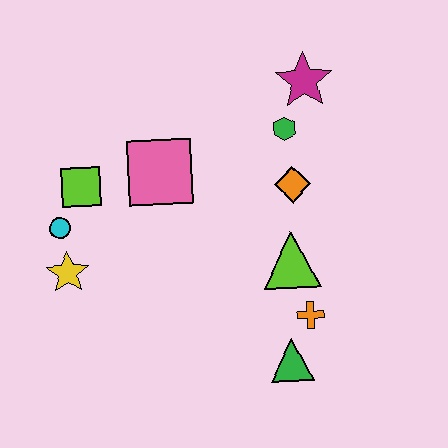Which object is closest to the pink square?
The lime square is closest to the pink square.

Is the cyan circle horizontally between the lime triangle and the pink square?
No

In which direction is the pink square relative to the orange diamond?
The pink square is to the left of the orange diamond.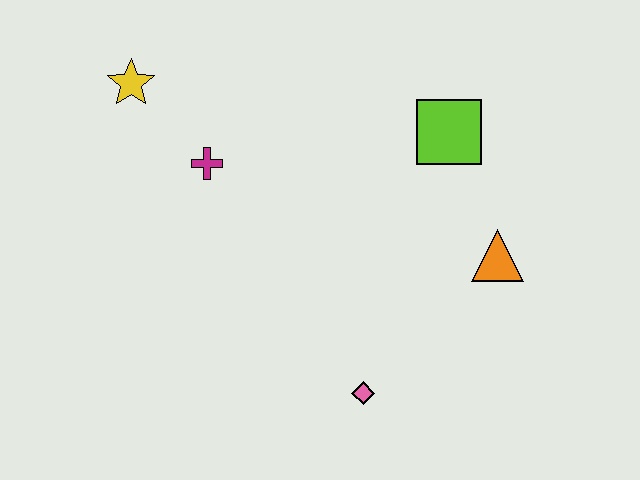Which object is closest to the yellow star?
The magenta cross is closest to the yellow star.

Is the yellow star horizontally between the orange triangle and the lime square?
No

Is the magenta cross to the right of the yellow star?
Yes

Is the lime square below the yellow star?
Yes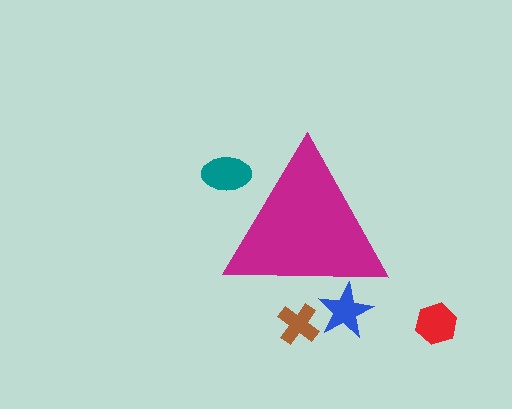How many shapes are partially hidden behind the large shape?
3 shapes are partially hidden.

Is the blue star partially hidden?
Yes, the blue star is partially hidden behind the magenta triangle.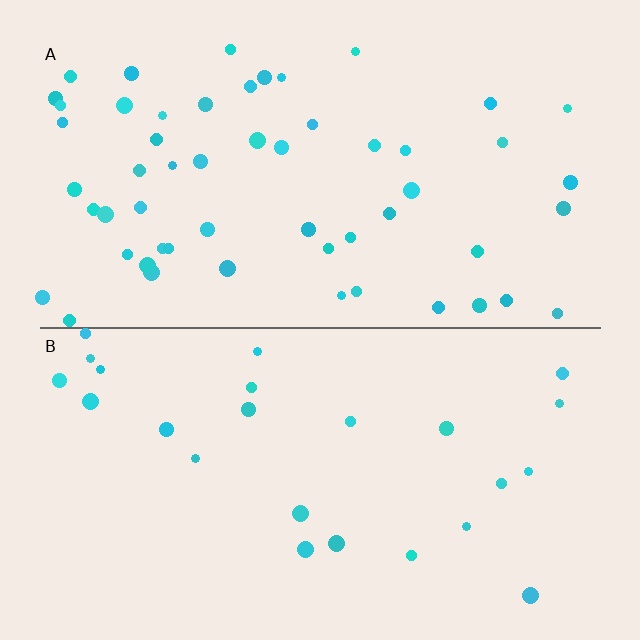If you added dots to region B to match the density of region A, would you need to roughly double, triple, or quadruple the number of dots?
Approximately double.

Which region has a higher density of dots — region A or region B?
A (the top).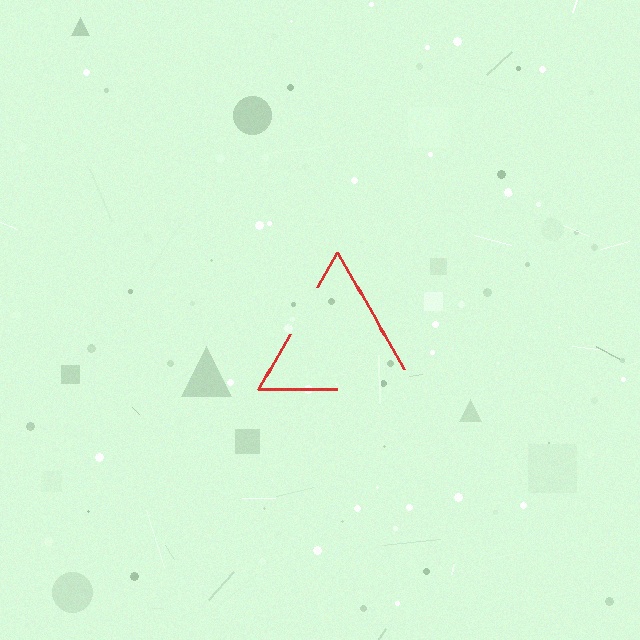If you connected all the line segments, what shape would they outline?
They would outline a triangle.